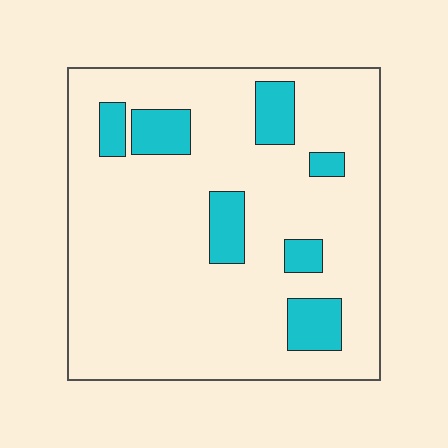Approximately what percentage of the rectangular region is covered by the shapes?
Approximately 15%.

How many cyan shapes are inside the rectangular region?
7.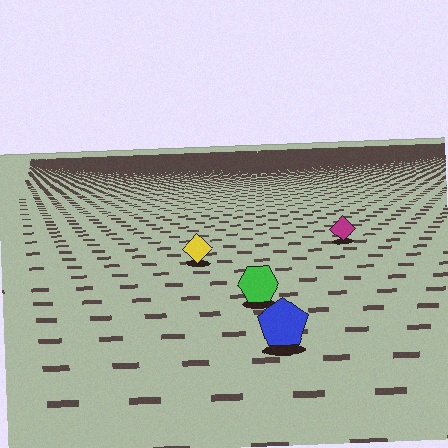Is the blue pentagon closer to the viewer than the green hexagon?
Yes. The blue pentagon is closer — you can tell from the texture gradient: the ground texture is coarser near it.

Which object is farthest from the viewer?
The magenta diamond is farthest from the viewer. It appears smaller and the ground texture around it is denser.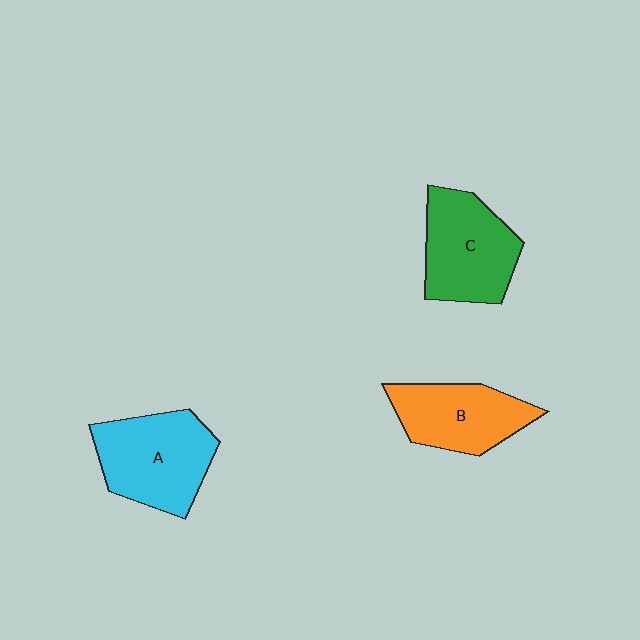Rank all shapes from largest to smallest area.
From largest to smallest: A (cyan), C (green), B (orange).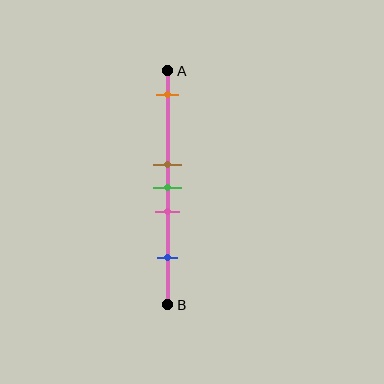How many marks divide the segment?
There are 5 marks dividing the segment.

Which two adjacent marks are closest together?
The brown and green marks are the closest adjacent pair.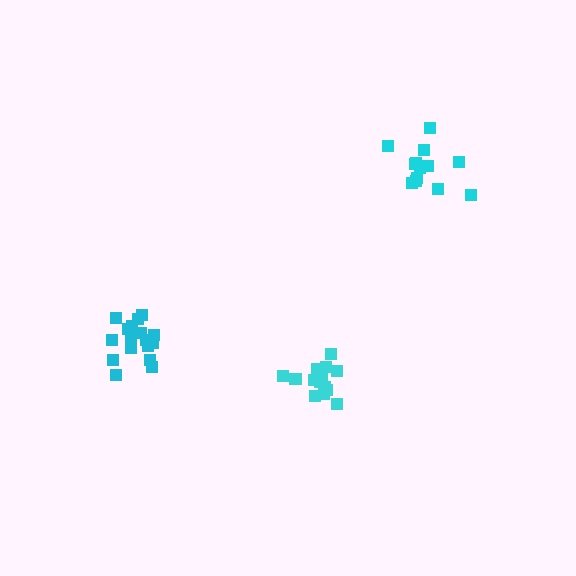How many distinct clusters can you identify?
There are 3 distinct clusters.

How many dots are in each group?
Group 1: 14 dots, Group 2: 18 dots, Group 3: 13 dots (45 total).